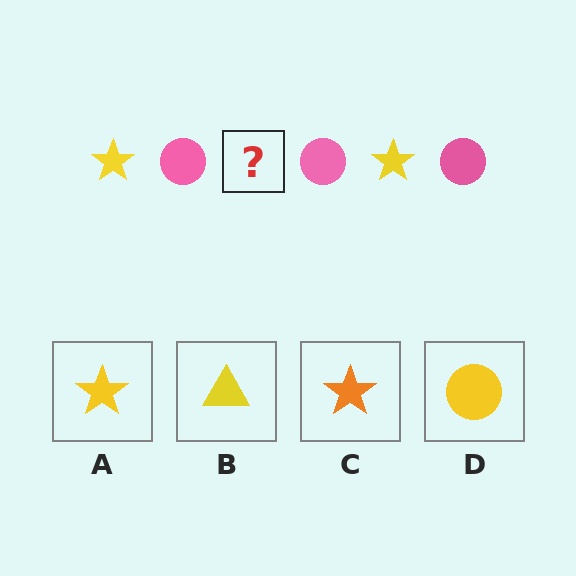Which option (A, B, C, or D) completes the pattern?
A.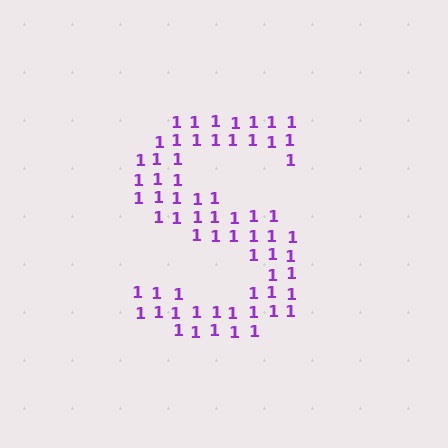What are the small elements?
The small elements are digit 1's.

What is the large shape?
The large shape is the letter S.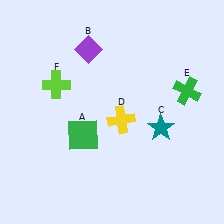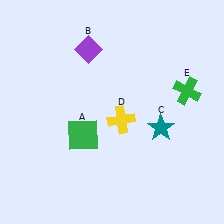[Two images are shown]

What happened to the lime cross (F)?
The lime cross (F) was removed in Image 2. It was in the top-left area of Image 1.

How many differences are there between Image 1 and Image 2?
There is 1 difference between the two images.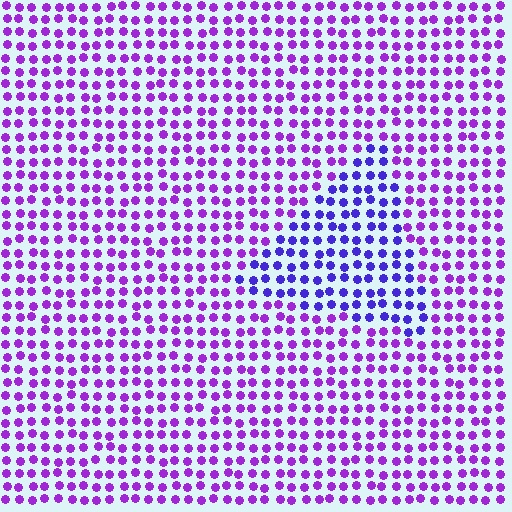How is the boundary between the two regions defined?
The boundary is defined purely by a slight shift in hue (about 32 degrees). Spacing, size, and orientation are identical on both sides.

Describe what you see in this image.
The image is filled with small purple elements in a uniform arrangement. A triangle-shaped region is visible where the elements are tinted to a slightly different hue, forming a subtle color boundary.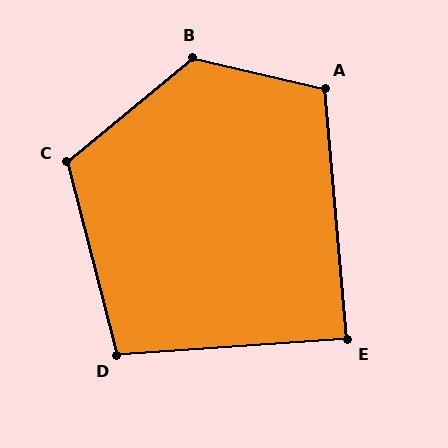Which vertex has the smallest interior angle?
E, at approximately 89 degrees.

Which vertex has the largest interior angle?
B, at approximately 127 degrees.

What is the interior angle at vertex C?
Approximately 115 degrees (obtuse).